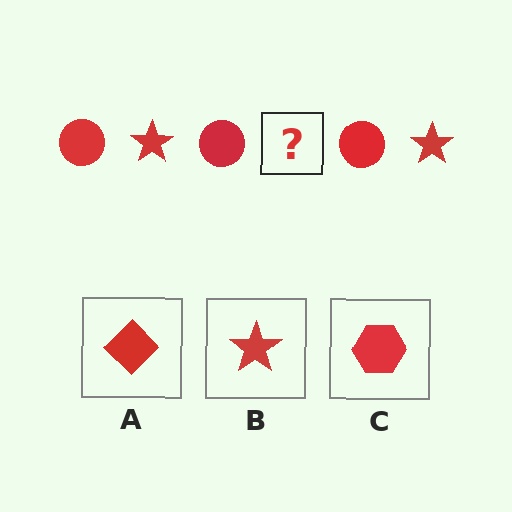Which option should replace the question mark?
Option B.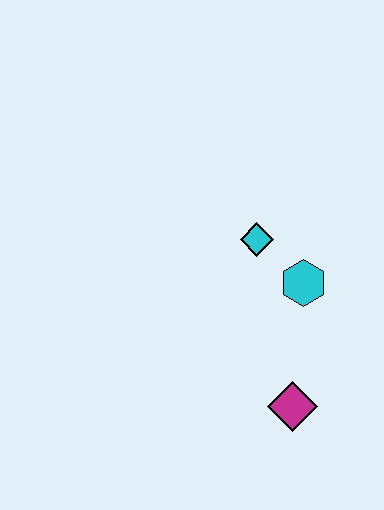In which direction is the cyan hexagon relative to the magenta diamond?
The cyan hexagon is above the magenta diamond.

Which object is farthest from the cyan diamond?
The magenta diamond is farthest from the cyan diamond.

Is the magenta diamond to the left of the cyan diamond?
No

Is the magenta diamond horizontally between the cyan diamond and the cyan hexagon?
Yes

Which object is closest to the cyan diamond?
The cyan hexagon is closest to the cyan diamond.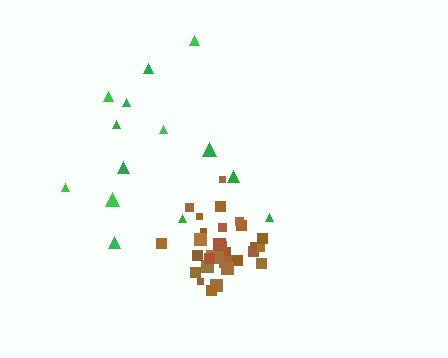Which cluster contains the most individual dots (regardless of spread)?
Brown (31).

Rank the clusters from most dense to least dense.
brown, green.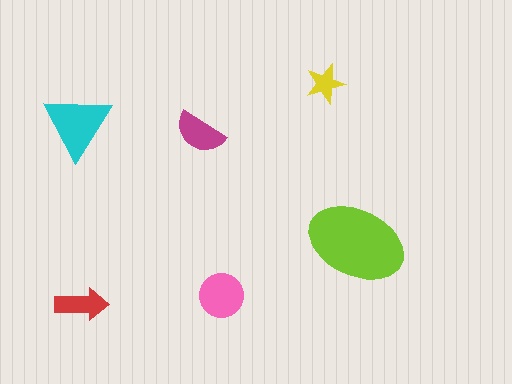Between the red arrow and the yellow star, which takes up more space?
The red arrow.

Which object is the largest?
The lime ellipse.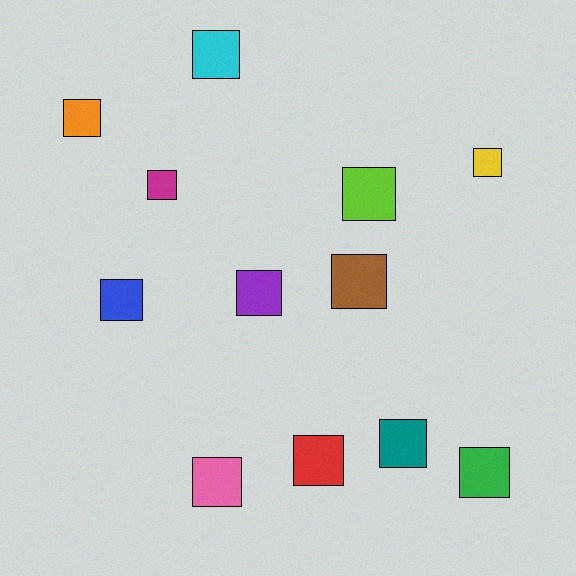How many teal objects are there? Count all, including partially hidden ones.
There is 1 teal object.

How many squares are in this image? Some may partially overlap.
There are 12 squares.